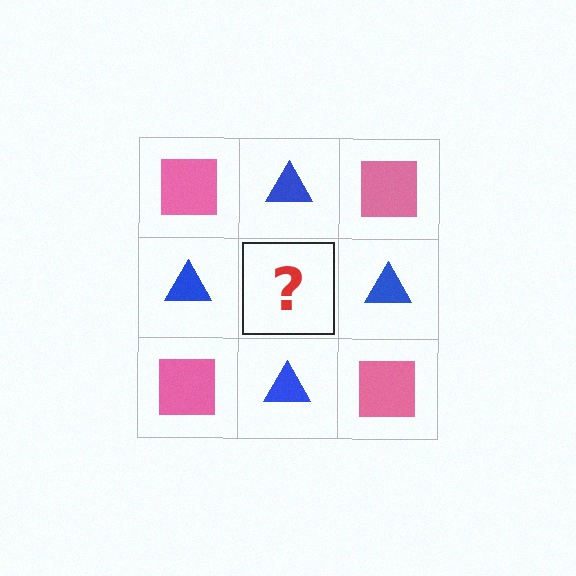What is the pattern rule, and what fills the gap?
The rule is that it alternates pink square and blue triangle in a checkerboard pattern. The gap should be filled with a pink square.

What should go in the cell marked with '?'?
The missing cell should contain a pink square.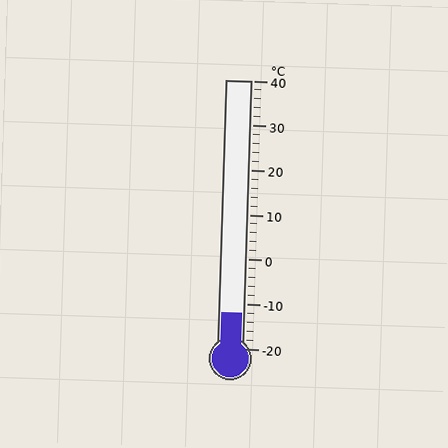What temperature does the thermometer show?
The thermometer shows approximately -12°C.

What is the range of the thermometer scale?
The thermometer scale ranges from -20°C to 40°C.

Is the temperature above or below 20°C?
The temperature is below 20°C.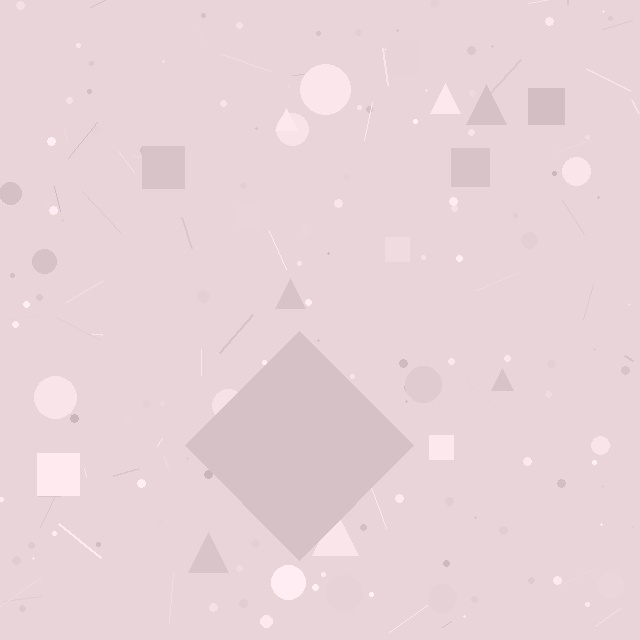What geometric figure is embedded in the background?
A diamond is embedded in the background.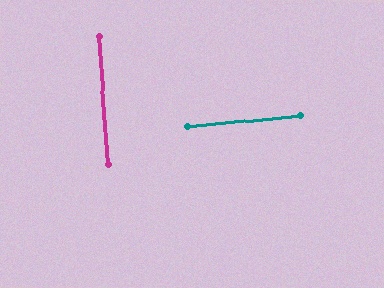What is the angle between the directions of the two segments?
Approximately 88 degrees.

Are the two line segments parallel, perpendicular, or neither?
Perpendicular — they meet at approximately 88°.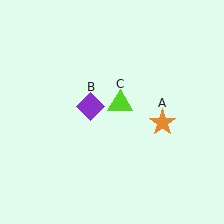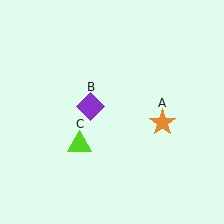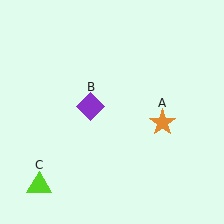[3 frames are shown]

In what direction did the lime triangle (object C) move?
The lime triangle (object C) moved down and to the left.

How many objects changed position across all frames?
1 object changed position: lime triangle (object C).